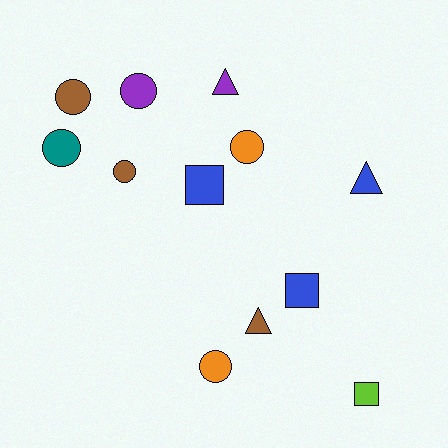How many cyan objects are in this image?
There are no cyan objects.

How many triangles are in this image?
There are 3 triangles.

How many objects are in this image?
There are 12 objects.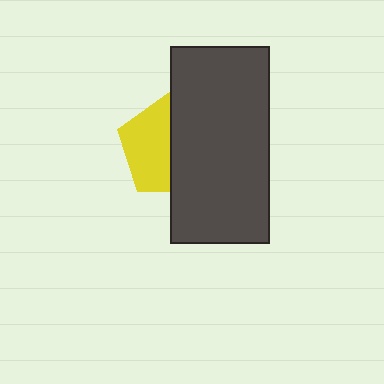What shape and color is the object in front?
The object in front is a dark gray rectangle.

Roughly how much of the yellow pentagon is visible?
About half of it is visible (roughly 49%).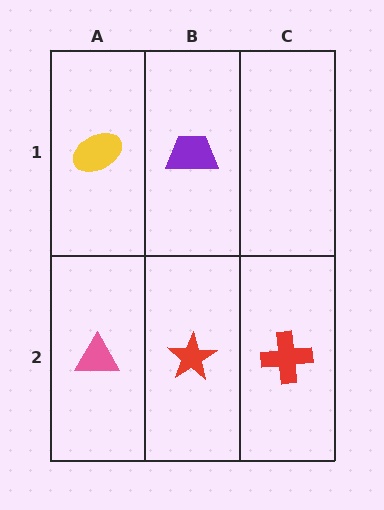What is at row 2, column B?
A red star.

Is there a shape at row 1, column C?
No, that cell is empty.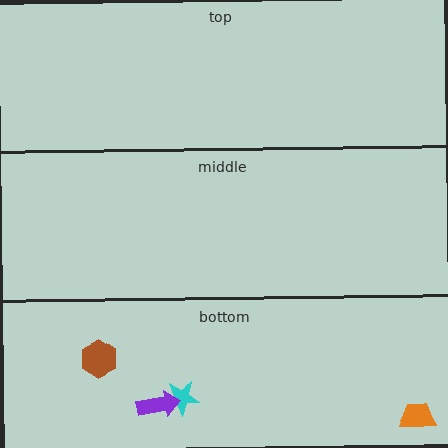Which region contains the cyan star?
The bottom region.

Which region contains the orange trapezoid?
The bottom region.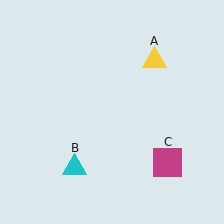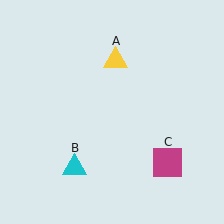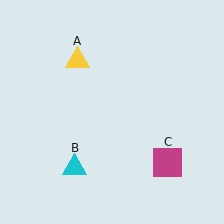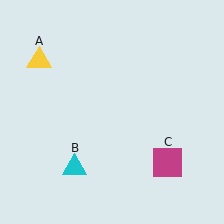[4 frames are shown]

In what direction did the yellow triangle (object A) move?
The yellow triangle (object A) moved left.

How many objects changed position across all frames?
1 object changed position: yellow triangle (object A).